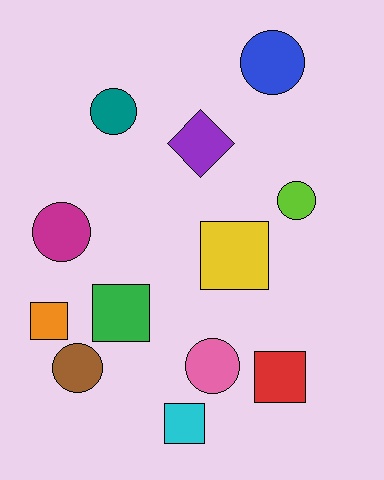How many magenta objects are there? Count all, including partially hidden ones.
There is 1 magenta object.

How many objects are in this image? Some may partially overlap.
There are 12 objects.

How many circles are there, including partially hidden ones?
There are 6 circles.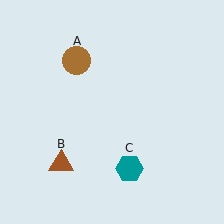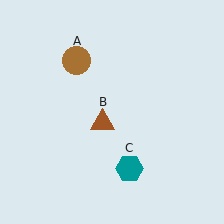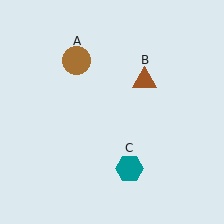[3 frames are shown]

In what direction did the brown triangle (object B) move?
The brown triangle (object B) moved up and to the right.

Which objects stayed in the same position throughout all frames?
Brown circle (object A) and teal hexagon (object C) remained stationary.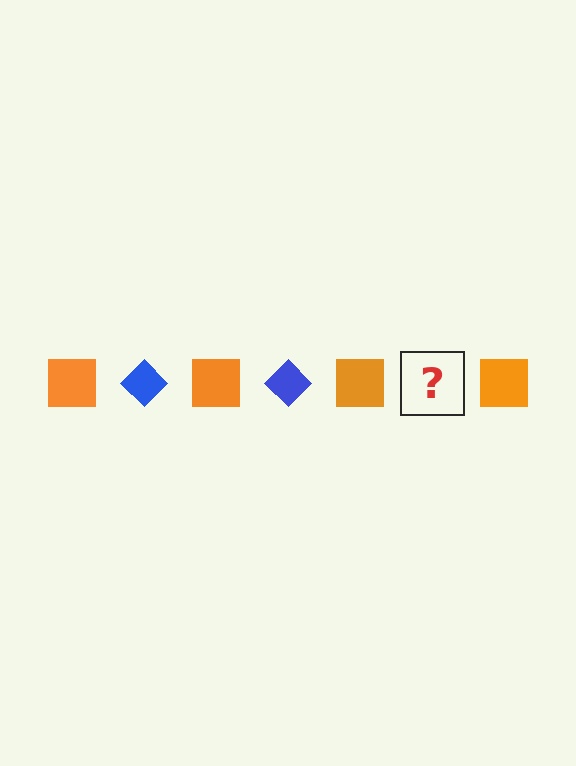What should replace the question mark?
The question mark should be replaced with a blue diamond.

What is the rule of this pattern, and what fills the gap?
The rule is that the pattern alternates between orange square and blue diamond. The gap should be filled with a blue diamond.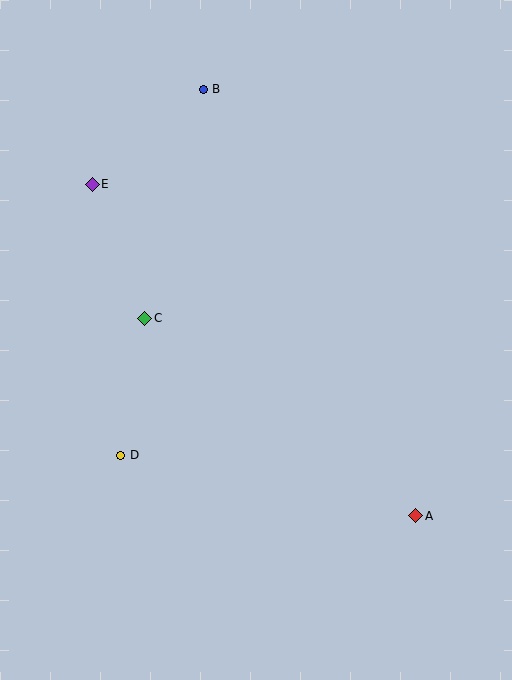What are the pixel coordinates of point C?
Point C is at (145, 318).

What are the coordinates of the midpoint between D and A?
The midpoint between D and A is at (268, 486).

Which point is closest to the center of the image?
Point C at (145, 318) is closest to the center.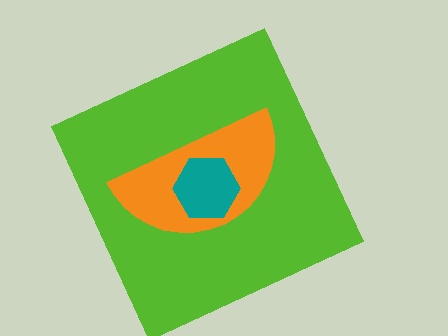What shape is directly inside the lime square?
The orange semicircle.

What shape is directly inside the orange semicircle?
The teal hexagon.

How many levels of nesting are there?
3.